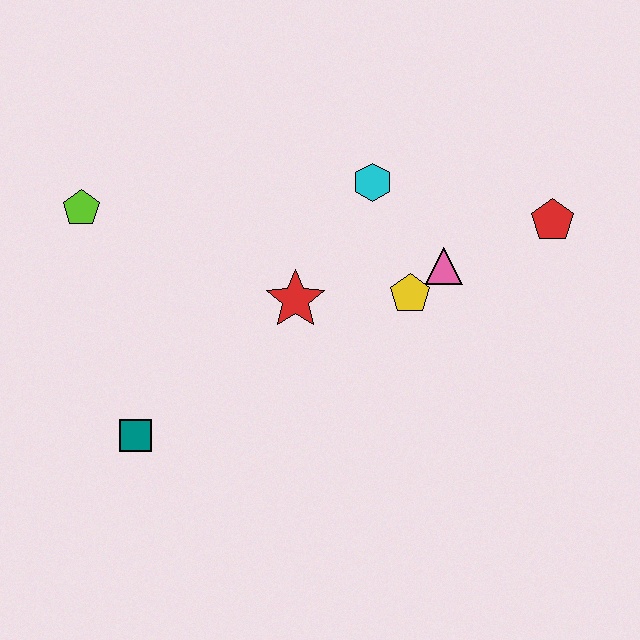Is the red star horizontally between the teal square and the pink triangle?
Yes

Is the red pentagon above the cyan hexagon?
No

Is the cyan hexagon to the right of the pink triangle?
No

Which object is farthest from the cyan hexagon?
The teal square is farthest from the cyan hexagon.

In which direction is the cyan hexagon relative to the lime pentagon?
The cyan hexagon is to the right of the lime pentagon.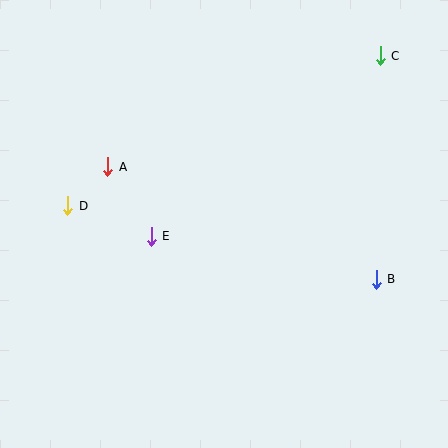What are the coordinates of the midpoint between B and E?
The midpoint between B and E is at (264, 258).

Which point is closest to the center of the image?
Point E at (151, 236) is closest to the center.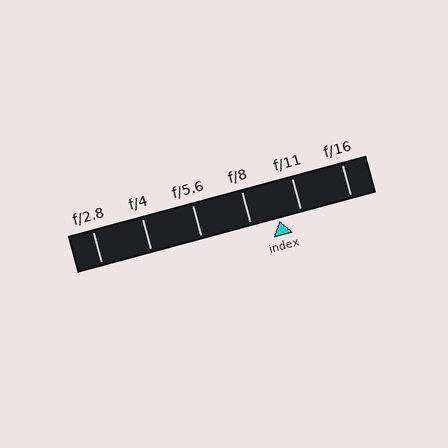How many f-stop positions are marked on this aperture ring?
There are 6 f-stop positions marked.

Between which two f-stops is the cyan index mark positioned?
The index mark is between f/8 and f/11.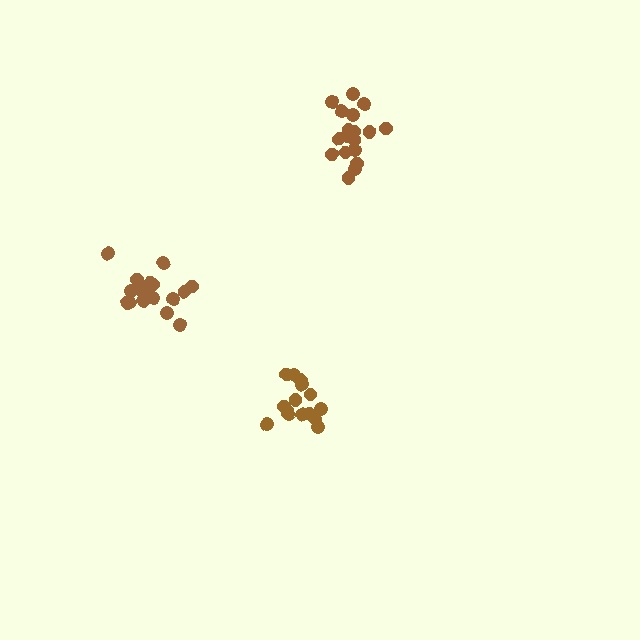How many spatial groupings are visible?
There are 3 spatial groupings.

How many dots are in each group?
Group 1: 15 dots, Group 2: 18 dots, Group 3: 18 dots (51 total).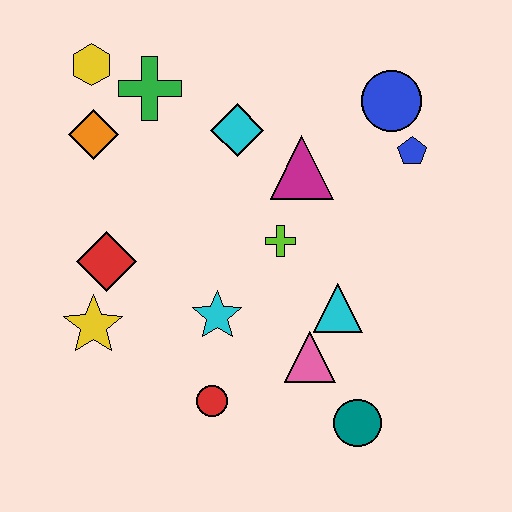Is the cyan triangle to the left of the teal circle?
Yes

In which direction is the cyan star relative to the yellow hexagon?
The cyan star is below the yellow hexagon.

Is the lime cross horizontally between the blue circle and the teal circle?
No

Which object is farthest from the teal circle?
The yellow hexagon is farthest from the teal circle.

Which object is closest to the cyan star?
The red circle is closest to the cyan star.